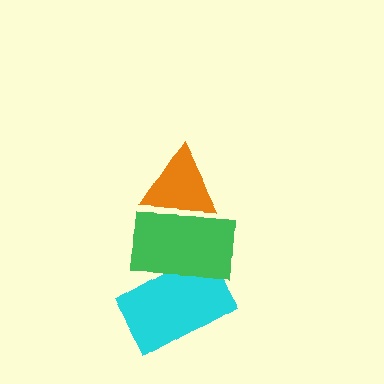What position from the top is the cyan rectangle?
The cyan rectangle is 3rd from the top.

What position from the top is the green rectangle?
The green rectangle is 2nd from the top.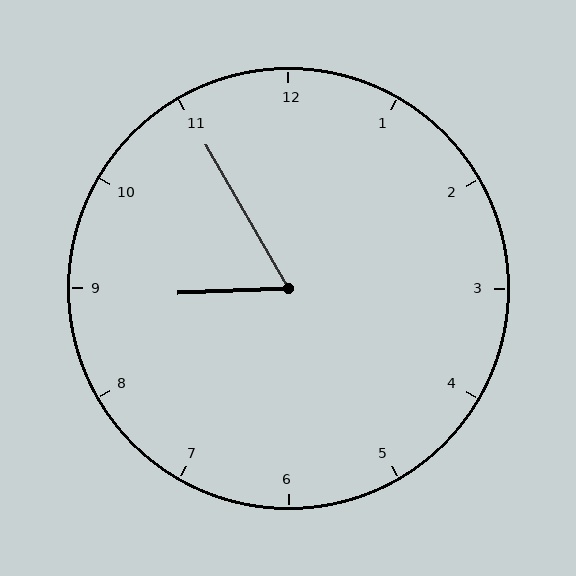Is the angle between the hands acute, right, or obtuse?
It is acute.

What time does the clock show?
8:55.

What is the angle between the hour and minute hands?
Approximately 62 degrees.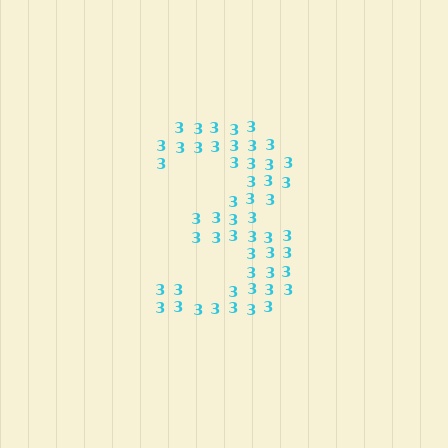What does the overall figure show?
The overall figure shows the digit 3.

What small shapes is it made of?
It is made of small digit 3's.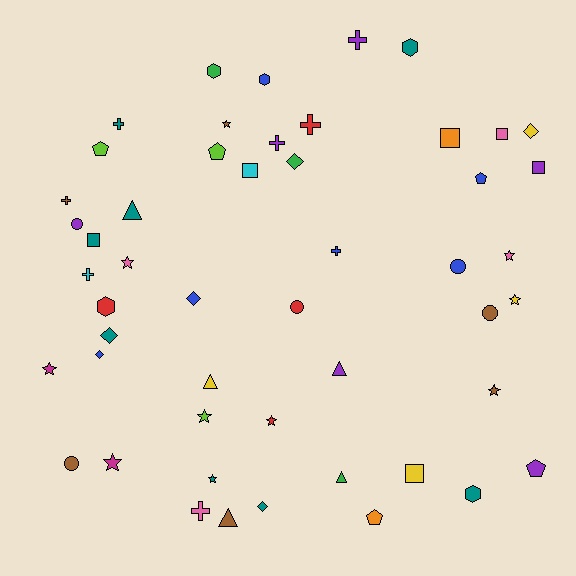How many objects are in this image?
There are 50 objects.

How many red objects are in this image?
There are 4 red objects.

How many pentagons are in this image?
There are 5 pentagons.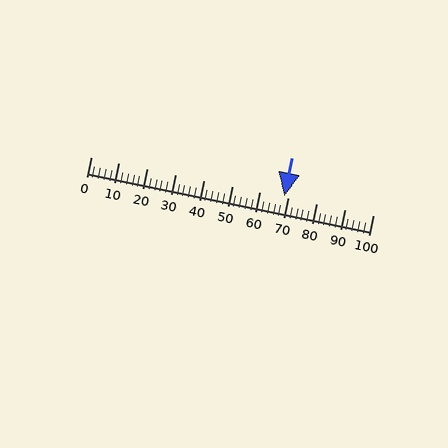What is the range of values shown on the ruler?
The ruler shows values from 0 to 100.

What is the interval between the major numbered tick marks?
The major tick marks are spaced 10 units apart.